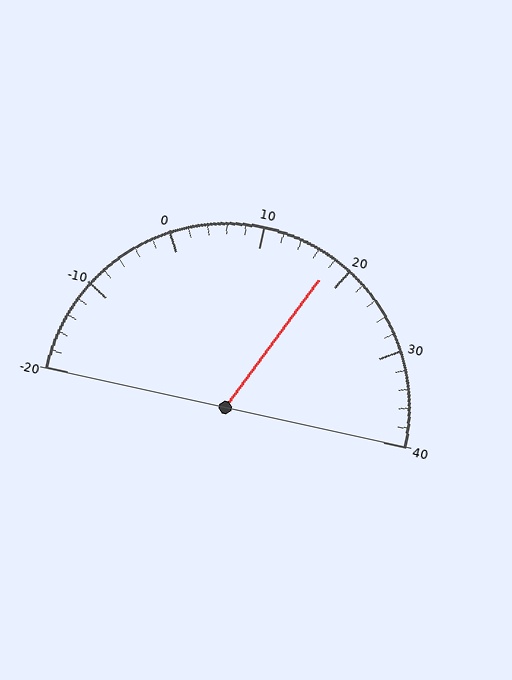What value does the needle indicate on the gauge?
The needle indicates approximately 18.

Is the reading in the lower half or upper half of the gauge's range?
The reading is in the upper half of the range (-20 to 40).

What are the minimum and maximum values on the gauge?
The gauge ranges from -20 to 40.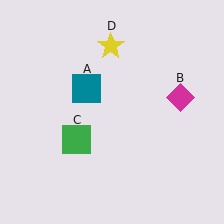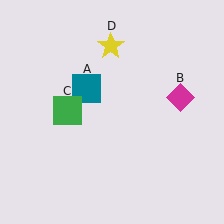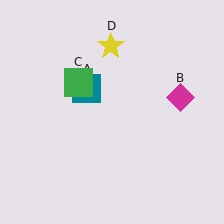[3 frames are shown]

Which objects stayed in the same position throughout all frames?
Teal square (object A) and magenta diamond (object B) and yellow star (object D) remained stationary.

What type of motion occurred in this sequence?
The green square (object C) rotated clockwise around the center of the scene.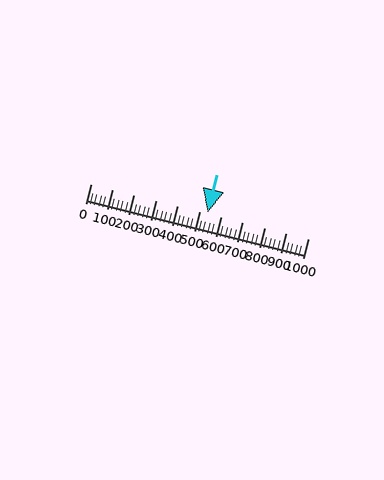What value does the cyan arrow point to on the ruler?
The cyan arrow points to approximately 540.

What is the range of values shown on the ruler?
The ruler shows values from 0 to 1000.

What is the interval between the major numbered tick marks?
The major tick marks are spaced 100 units apart.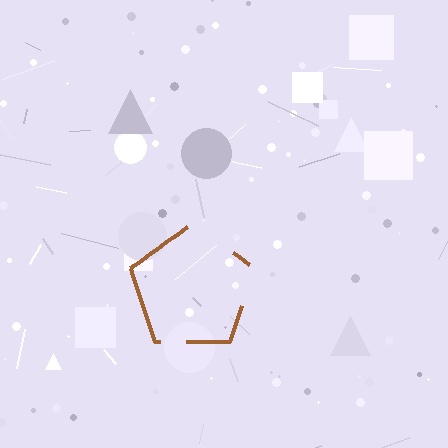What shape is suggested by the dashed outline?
The dashed outline suggests a pentagon.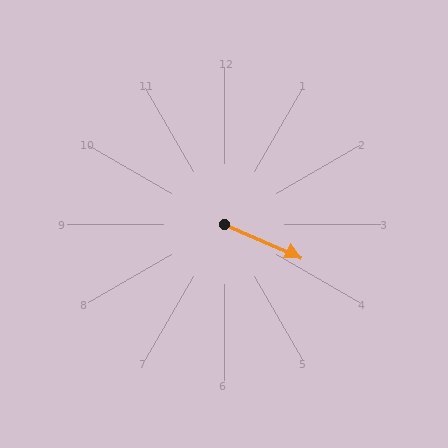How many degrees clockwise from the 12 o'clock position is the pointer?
Approximately 113 degrees.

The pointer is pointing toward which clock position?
Roughly 4 o'clock.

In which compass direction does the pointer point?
Southeast.